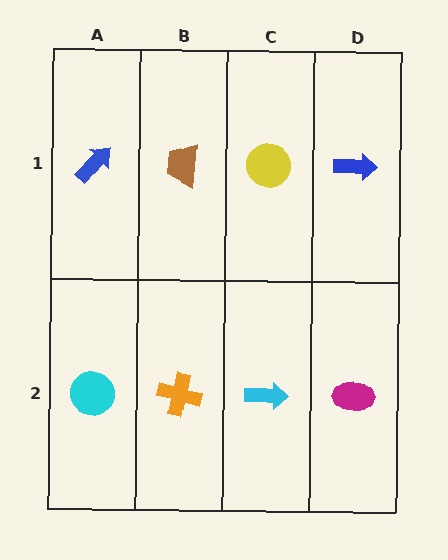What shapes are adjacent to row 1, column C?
A cyan arrow (row 2, column C), a brown trapezoid (row 1, column B), a blue arrow (row 1, column D).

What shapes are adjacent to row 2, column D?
A blue arrow (row 1, column D), a cyan arrow (row 2, column C).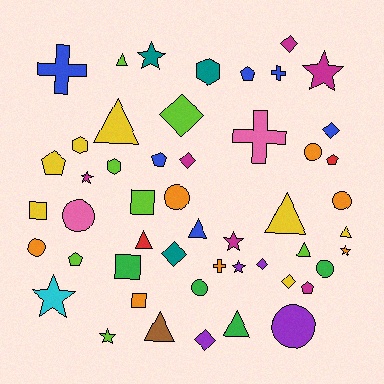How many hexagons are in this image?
There are 3 hexagons.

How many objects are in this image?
There are 50 objects.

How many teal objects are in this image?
There are 3 teal objects.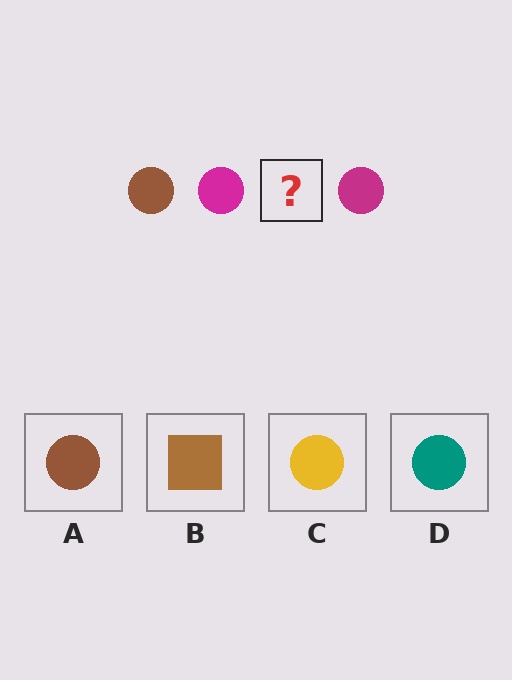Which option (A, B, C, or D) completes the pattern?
A.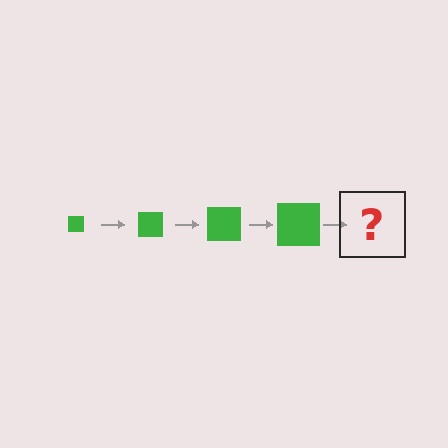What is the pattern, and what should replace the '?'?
The pattern is that the square gets progressively larger each step. The '?' should be a green square, larger than the previous one.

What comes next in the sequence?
The next element should be a green square, larger than the previous one.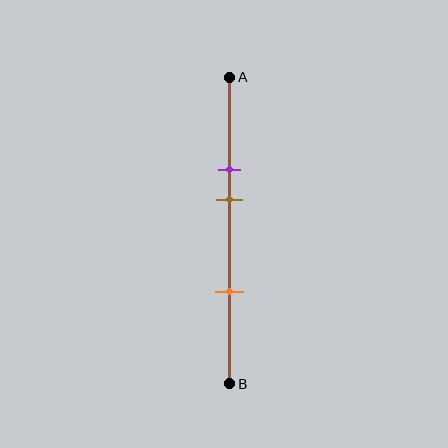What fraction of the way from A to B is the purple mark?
The purple mark is approximately 30% (0.3) of the way from A to B.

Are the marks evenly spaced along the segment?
No, the marks are not evenly spaced.